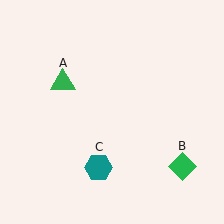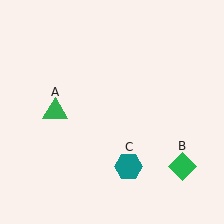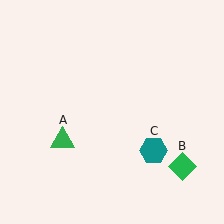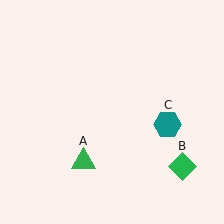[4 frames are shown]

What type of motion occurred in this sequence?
The green triangle (object A), teal hexagon (object C) rotated counterclockwise around the center of the scene.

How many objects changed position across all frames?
2 objects changed position: green triangle (object A), teal hexagon (object C).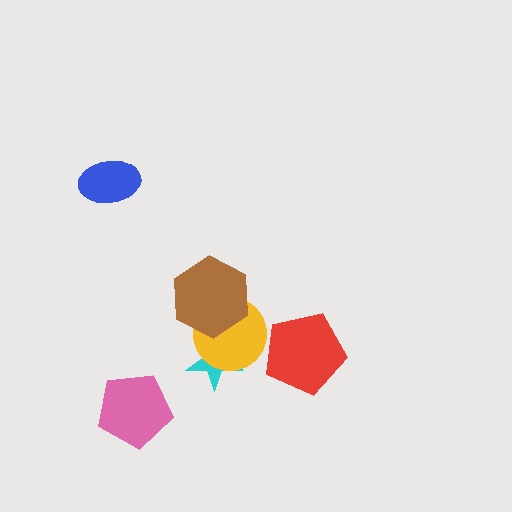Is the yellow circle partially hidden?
Yes, it is partially covered by another shape.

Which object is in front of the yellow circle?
The brown hexagon is in front of the yellow circle.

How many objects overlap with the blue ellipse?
0 objects overlap with the blue ellipse.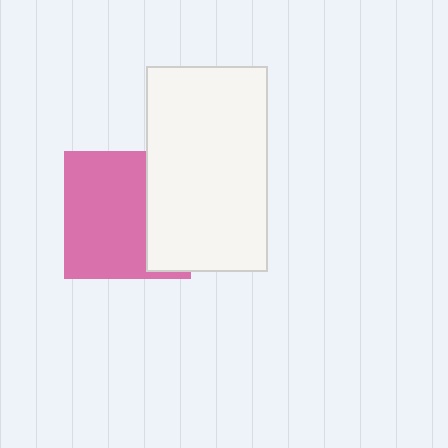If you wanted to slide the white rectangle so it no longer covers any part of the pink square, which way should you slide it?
Slide it right — that is the most direct way to separate the two shapes.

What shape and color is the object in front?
The object in front is a white rectangle.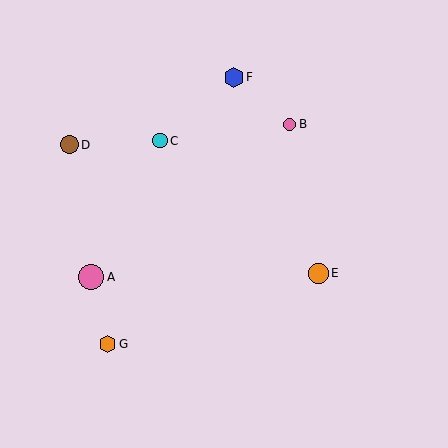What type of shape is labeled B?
Shape B is a pink circle.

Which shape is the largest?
The pink circle (labeled A) is the largest.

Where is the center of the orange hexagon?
The center of the orange hexagon is at (108, 344).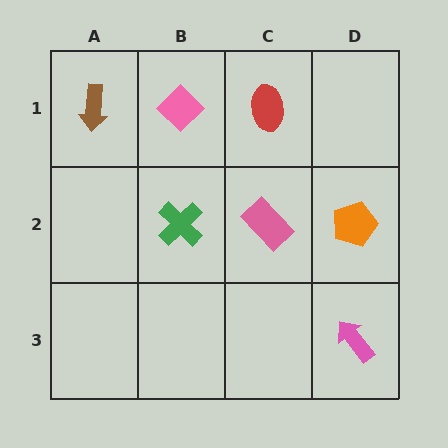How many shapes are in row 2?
3 shapes.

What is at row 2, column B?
A green cross.